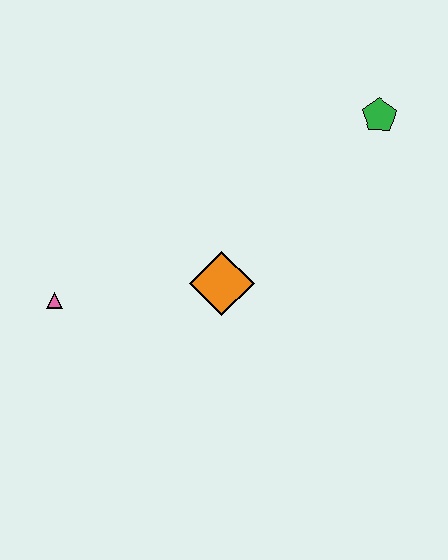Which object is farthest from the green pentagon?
The pink triangle is farthest from the green pentagon.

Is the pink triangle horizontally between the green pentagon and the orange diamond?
No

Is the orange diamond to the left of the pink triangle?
No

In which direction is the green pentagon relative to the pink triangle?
The green pentagon is to the right of the pink triangle.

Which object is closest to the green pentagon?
The orange diamond is closest to the green pentagon.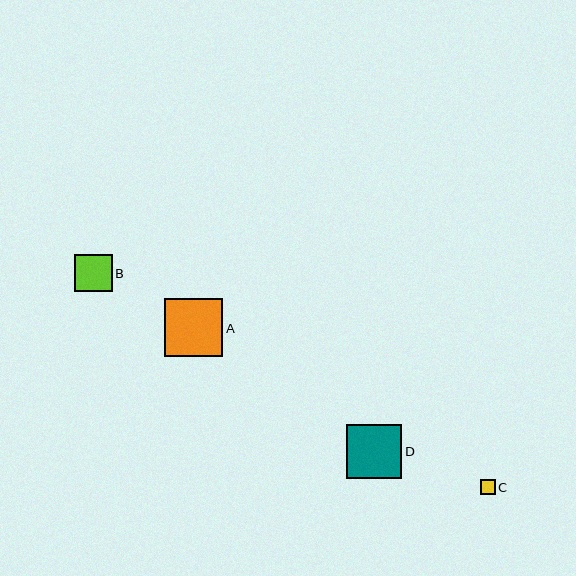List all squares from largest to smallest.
From largest to smallest: A, D, B, C.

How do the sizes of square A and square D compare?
Square A and square D are approximately the same size.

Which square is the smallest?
Square C is the smallest with a size of approximately 15 pixels.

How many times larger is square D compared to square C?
Square D is approximately 3.6 times the size of square C.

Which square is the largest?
Square A is the largest with a size of approximately 58 pixels.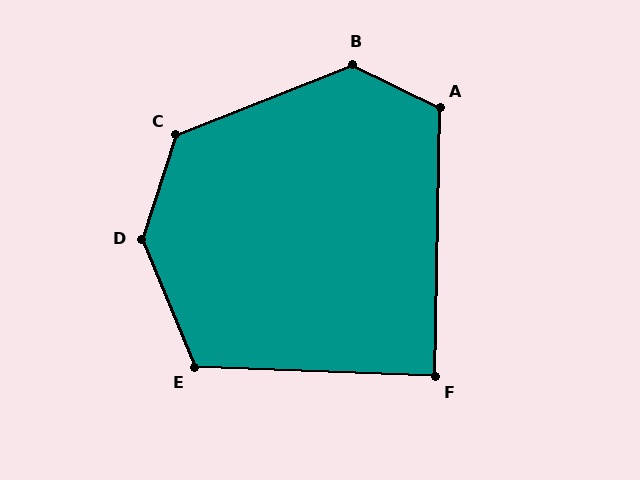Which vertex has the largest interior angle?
D, at approximately 139 degrees.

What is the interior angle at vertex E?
Approximately 115 degrees (obtuse).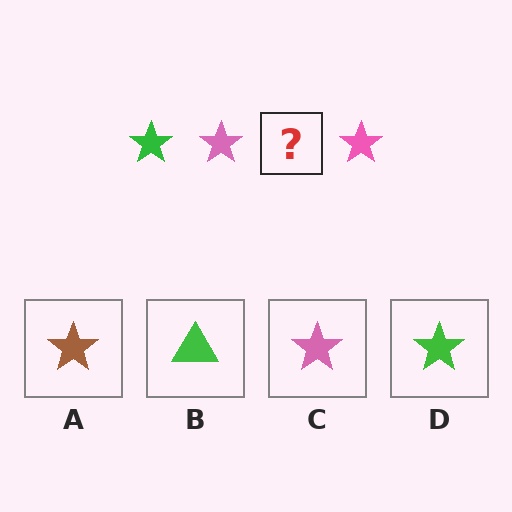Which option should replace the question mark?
Option D.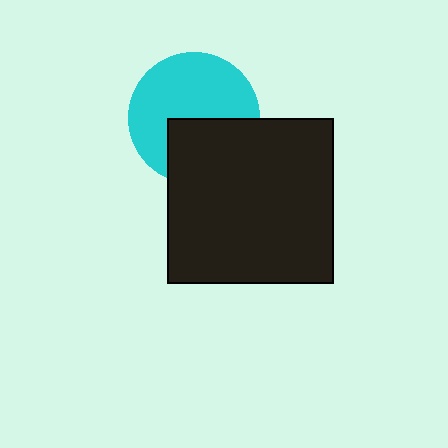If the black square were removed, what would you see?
You would see the complete cyan circle.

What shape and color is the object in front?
The object in front is a black square.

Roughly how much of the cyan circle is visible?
About half of it is visible (roughly 62%).